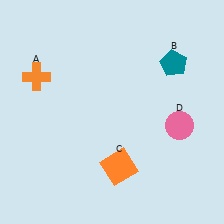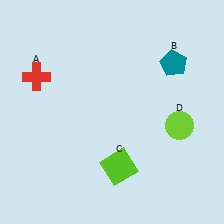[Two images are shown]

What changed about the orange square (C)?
In Image 1, C is orange. In Image 2, it changed to lime.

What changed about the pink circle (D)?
In Image 1, D is pink. In Image 2, it changed to lime.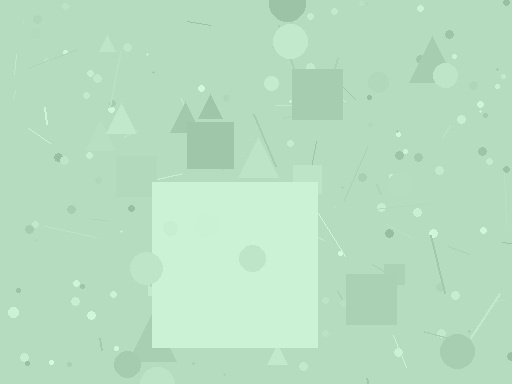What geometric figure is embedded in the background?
A square is embedded in the background.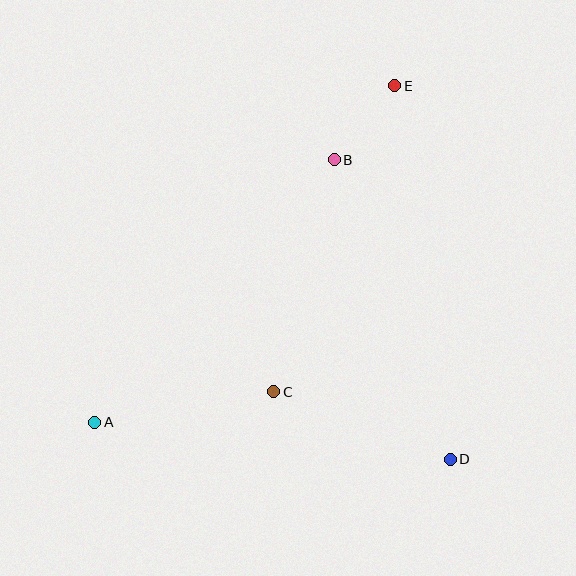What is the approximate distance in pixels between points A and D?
The distance between A and D is approximately 357 pixels.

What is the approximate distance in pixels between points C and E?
The distance between C and E is approximately 329 pixels.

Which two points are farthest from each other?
Points A and E are farthest from each other.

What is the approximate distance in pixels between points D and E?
The distance between D and E is approximately 377 pixels.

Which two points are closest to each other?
Points B and E are closest to each other.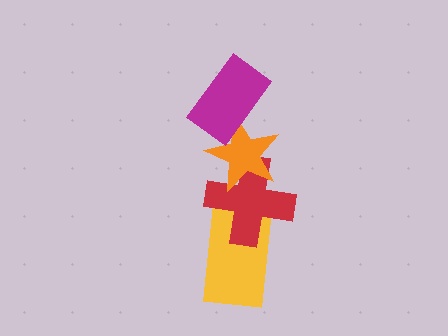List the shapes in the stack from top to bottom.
From top to bottom: the magenta rectangle, the orange star, the red cross, the yellow rectangle.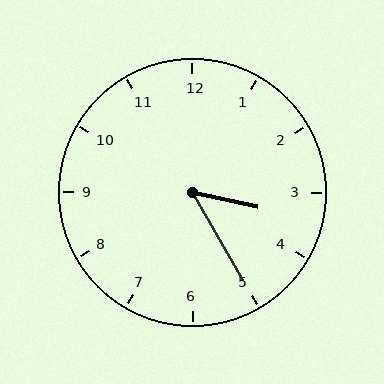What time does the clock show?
3:25.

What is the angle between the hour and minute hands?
Approximately 48 degrees.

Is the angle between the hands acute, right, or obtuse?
It is acute.